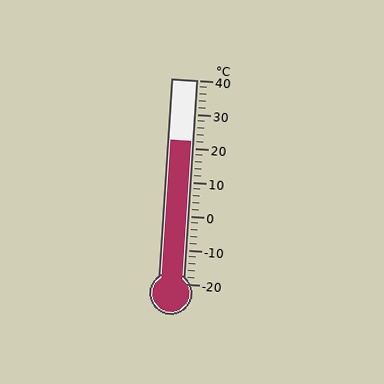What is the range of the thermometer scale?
The thermometer scale ranges from -20°C to 40°C.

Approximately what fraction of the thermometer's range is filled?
The thermometer is filled to approximately 70% of its range.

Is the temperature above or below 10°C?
The temperature is above 10°C.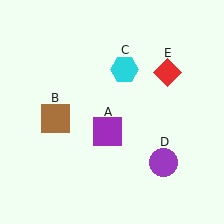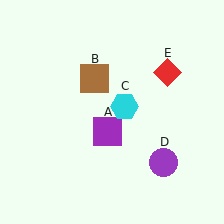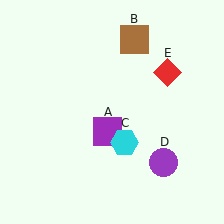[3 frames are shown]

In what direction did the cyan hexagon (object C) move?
The cyan hexagon (object C) moved down.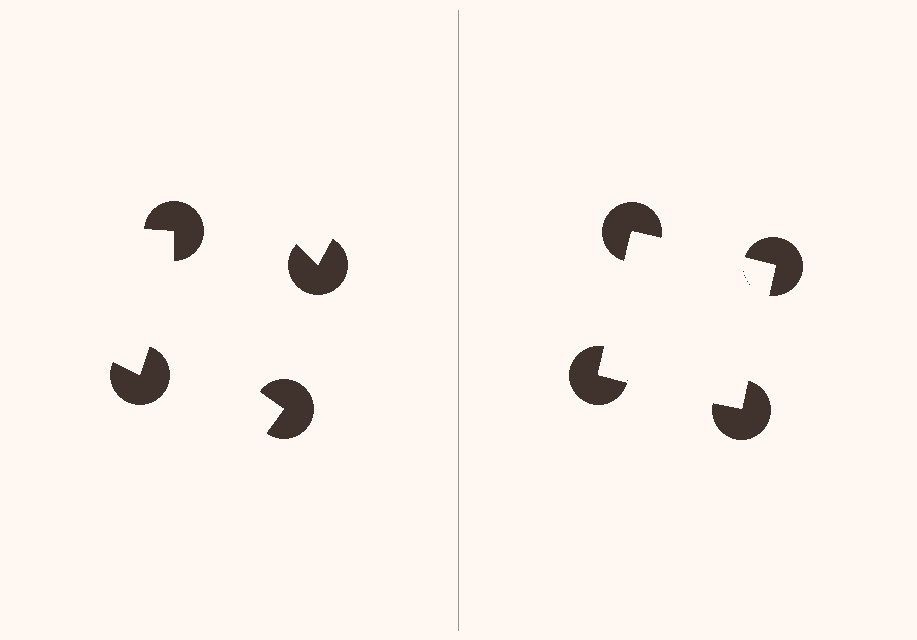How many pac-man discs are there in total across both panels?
8 — 4 on each side.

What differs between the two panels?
The pac-man discs are positioned identically on both sides; only the wedge orientations differ. On the right they align to a square; on the left they are misaligned.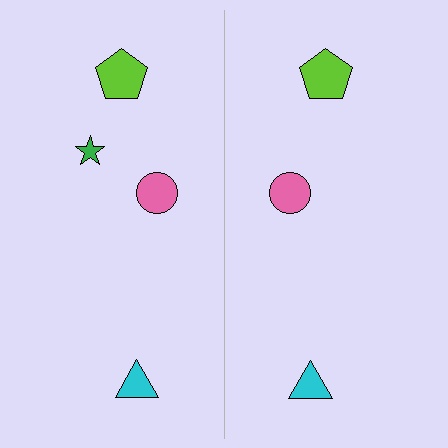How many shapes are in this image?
There are 7 shapes in this image.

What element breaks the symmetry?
A green star is missing from the right side.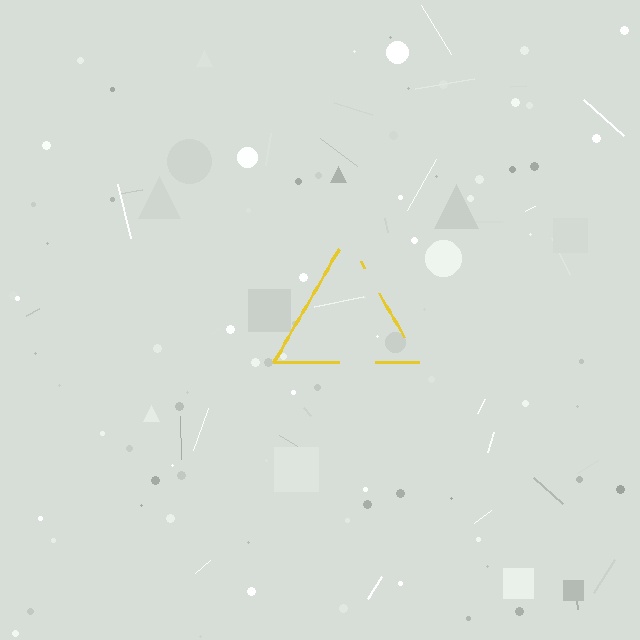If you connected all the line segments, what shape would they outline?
They would outline a triangle.